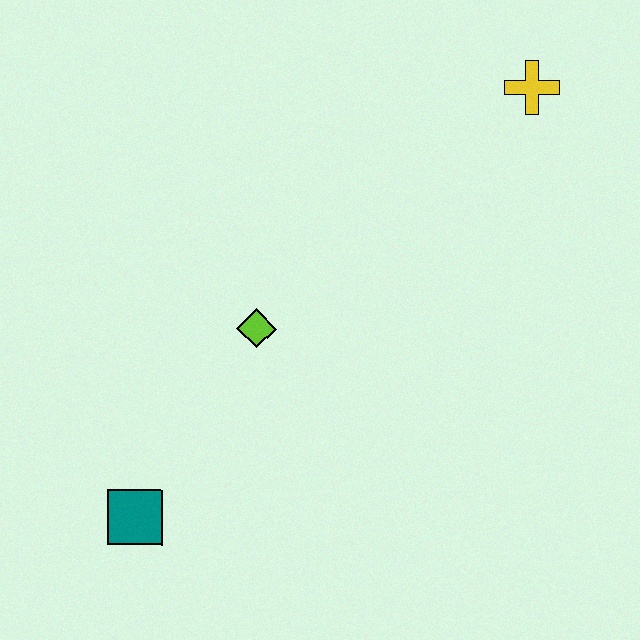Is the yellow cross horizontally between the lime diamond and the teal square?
No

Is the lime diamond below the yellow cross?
Yes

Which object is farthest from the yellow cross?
The teal square is farthest from the yellow cross.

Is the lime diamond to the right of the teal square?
Yes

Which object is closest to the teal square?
The lime diamond is closest to the teal square.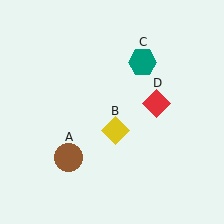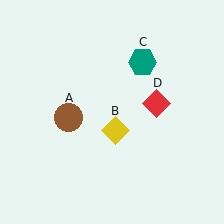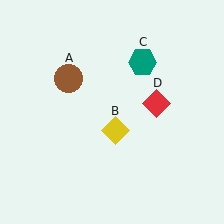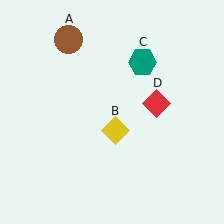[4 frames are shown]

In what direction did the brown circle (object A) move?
The brown circle (object A) moved up.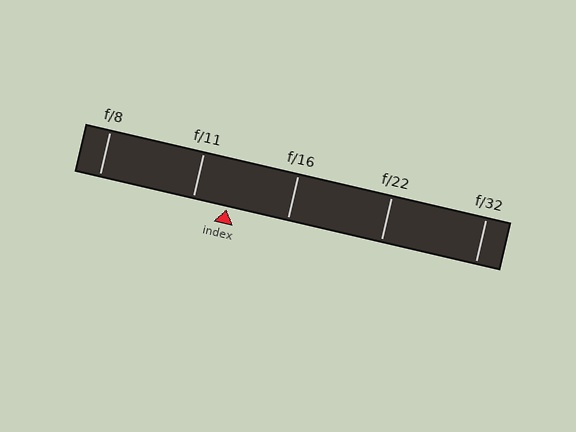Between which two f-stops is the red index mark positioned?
The index mark is between f/11 and f/16.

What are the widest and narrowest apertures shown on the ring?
The widest aperture shown is f/8 and the narrowest is f/32.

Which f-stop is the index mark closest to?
The index mark is closest to f/11.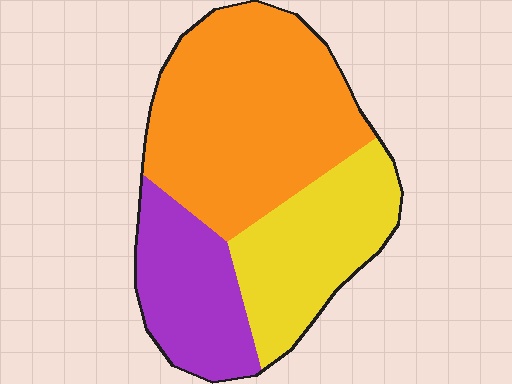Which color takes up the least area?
Purple, at roughly 25%.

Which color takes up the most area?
Orange, at roughly 50%.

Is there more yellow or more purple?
Yellow.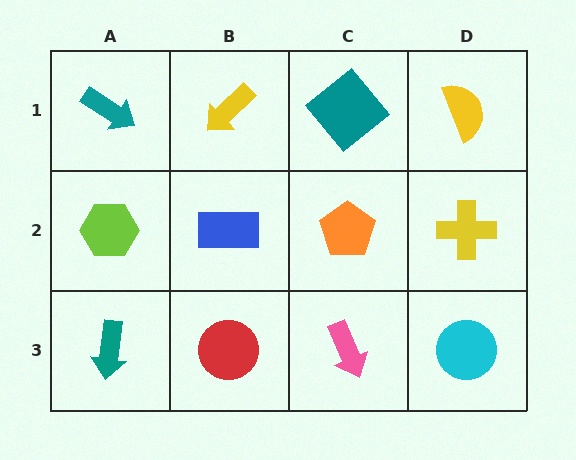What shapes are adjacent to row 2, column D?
A yellow semicircle (row 1, column D), a cyan circle (row 3, column D), an orange pentagon (row 2, column C).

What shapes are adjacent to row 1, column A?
A lime hexagon (row 2, column A), a yellow arrow (row 1, column B).